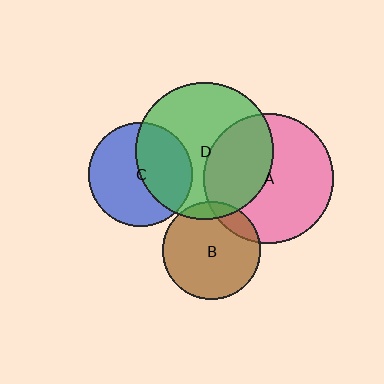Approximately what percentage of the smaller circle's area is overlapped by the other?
Approximately 10%.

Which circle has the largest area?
Circle D (green).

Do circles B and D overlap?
Yes.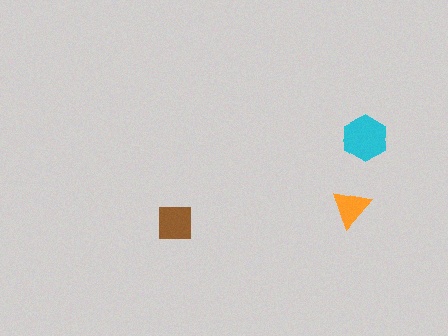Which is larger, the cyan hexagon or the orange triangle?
The cyan hexagon.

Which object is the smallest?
The orange triangle.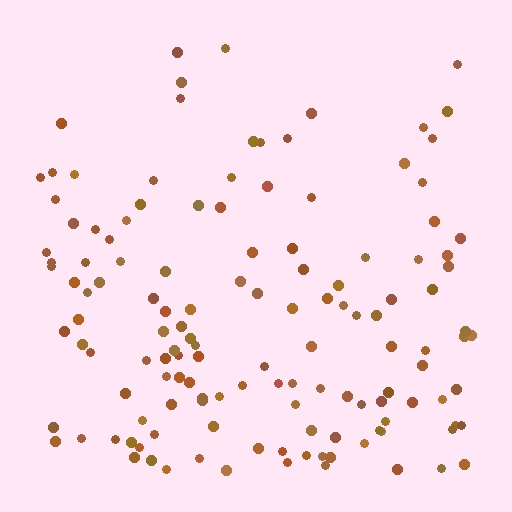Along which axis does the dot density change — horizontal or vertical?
Vertical.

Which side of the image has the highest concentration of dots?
The bottom.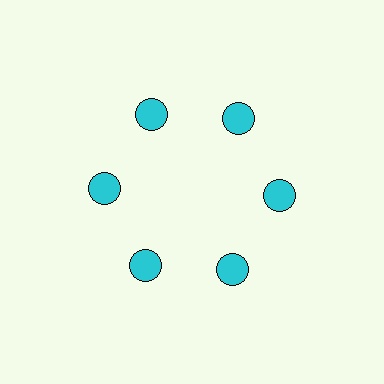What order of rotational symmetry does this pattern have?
This pattern has 6-fold rotational symmetry.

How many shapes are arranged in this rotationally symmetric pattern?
There are 6 shapes, arranged in 6 groups of 1.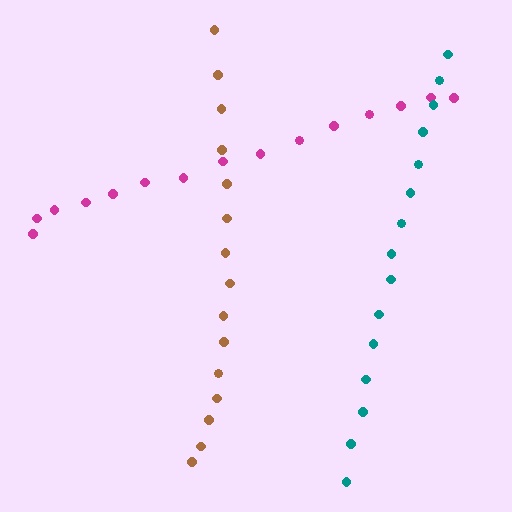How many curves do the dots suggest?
There are 3 distinct paths.